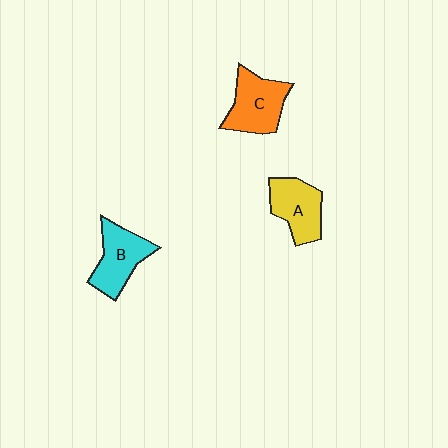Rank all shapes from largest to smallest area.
From largest to smallest: C (orange), B (cyan), A (yellow).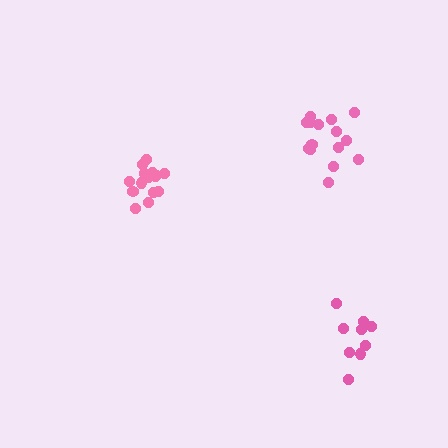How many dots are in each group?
Group 1: 15 dots, Group 2: 15 dots, Group 3: 9 dots (39 total).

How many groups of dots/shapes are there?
There are 3 groups.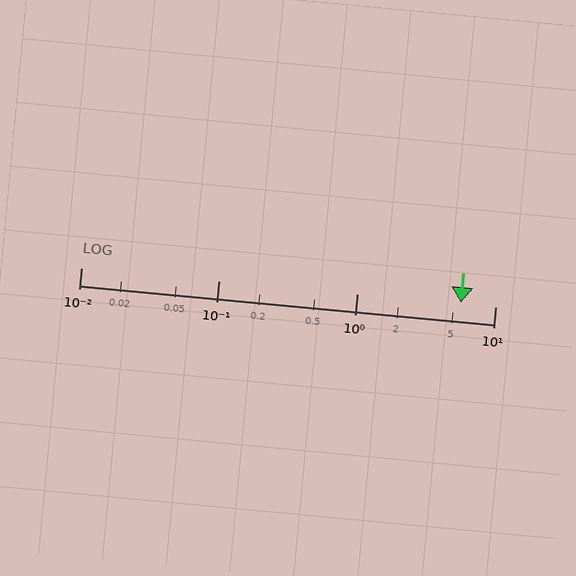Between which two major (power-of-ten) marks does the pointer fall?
The pointer is between 1 and 10.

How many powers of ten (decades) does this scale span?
The scale spans 3 decades, from 0.01 to 10.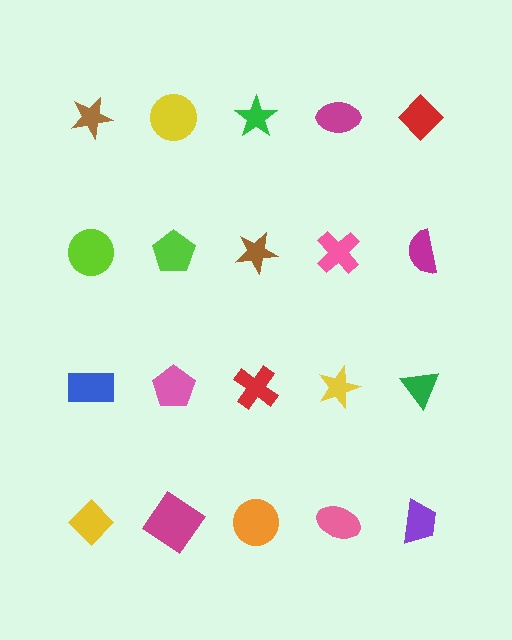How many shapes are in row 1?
5 shapes.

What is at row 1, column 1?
A brown star.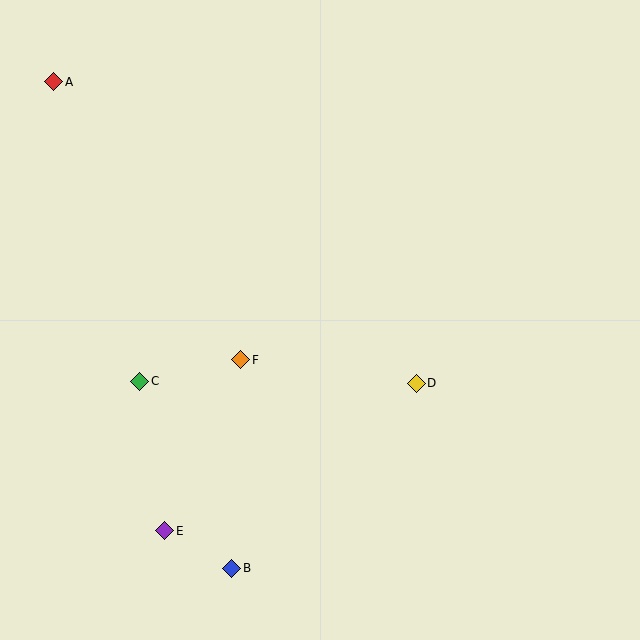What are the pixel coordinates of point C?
Point C is at (140, 381).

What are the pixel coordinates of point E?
Point E is at (165, 531).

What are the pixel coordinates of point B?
Point B is at (232, 568).